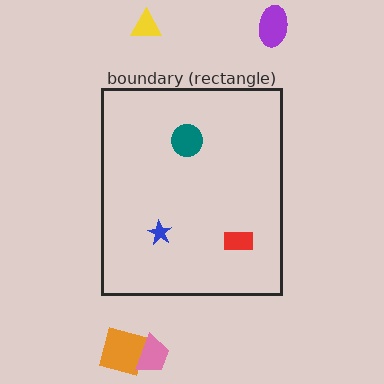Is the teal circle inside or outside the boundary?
Inside.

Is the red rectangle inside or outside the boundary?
Inside.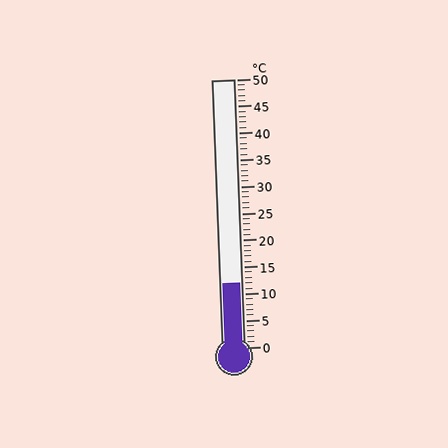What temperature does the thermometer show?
The thermometer shows approximately 12°C.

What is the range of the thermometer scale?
The thermometer scale ranges from 0°C to 50°C.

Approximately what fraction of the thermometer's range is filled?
The thermometer is filled to approximately 25% of its range.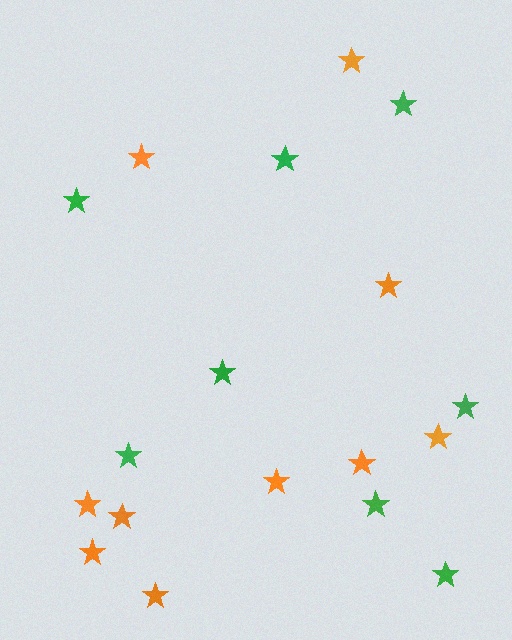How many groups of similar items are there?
There are 2 groups: one group of green stars (8) and one group of orange stars (10).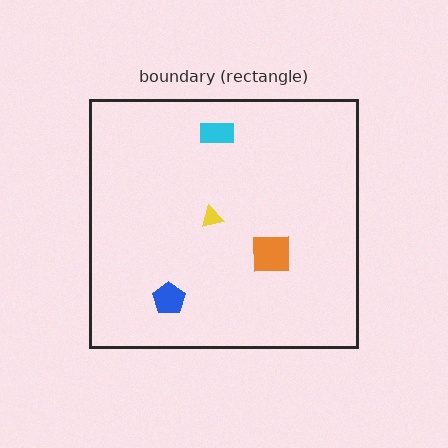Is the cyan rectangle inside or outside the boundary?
Inside.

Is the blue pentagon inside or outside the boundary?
Inside.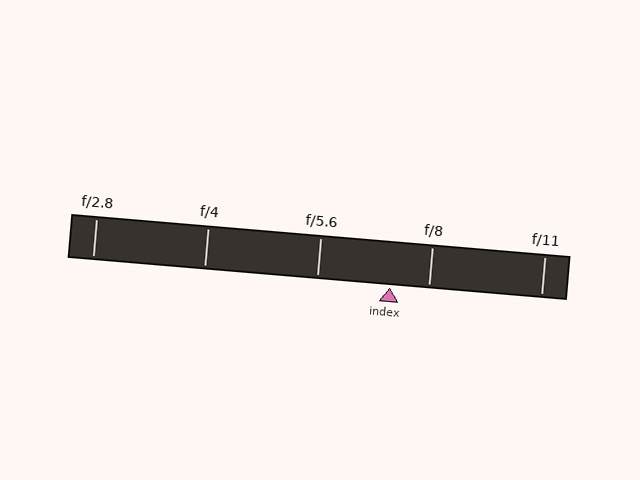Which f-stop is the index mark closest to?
The index mark is closest to f/8.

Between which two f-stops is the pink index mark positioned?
The index mark is between f/5.6 and f/8.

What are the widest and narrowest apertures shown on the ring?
The widest aperture shown is f/2.8 and the narrowest is f/11.